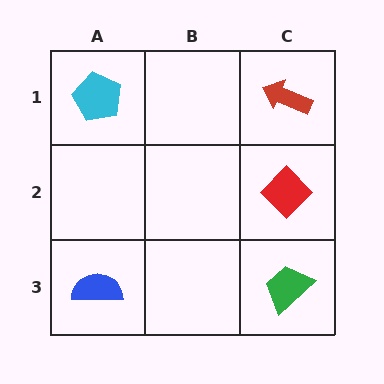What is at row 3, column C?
A green trapezoid.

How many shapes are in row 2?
1 shape.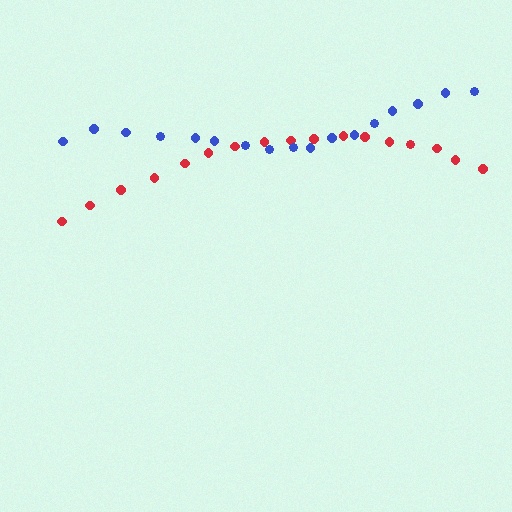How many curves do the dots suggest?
There are 2 distinct paths.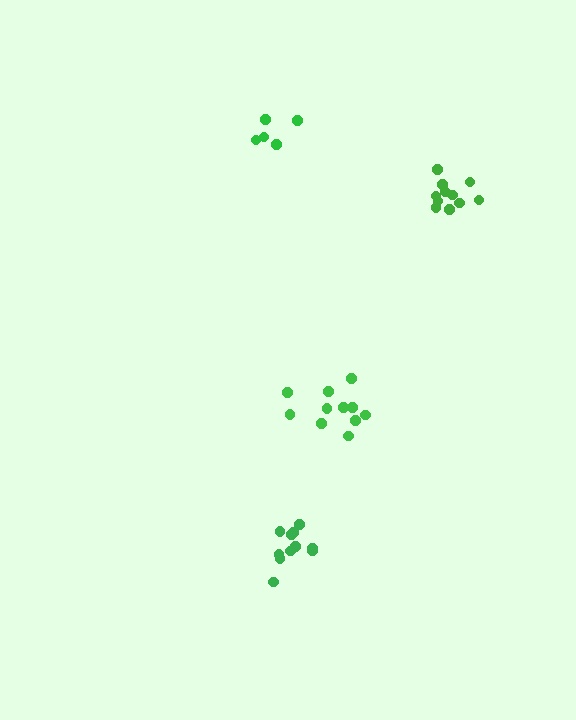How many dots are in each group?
Group 1: 11 dots, Group 2: 11 dots, Group 3: 5 dots, Group 4: 11 dots (38 total).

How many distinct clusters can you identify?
There are 4 distinct clusters.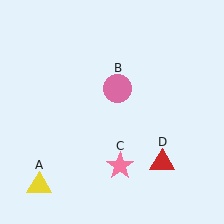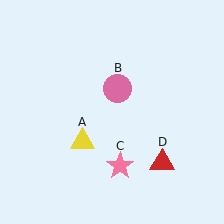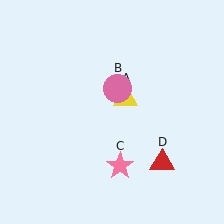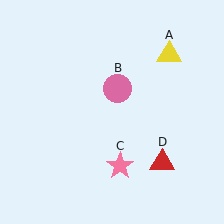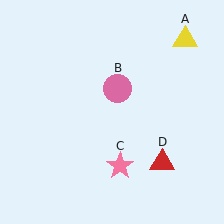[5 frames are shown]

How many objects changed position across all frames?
1 object changed position: yellow triangle (object A).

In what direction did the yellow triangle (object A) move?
The yellow triangle (object A) moved up and to the right.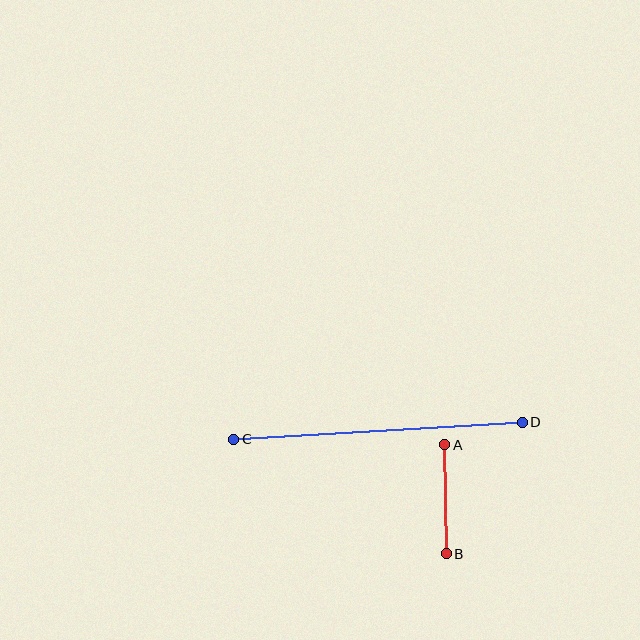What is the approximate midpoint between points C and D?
The midpoint is at approximately (378, 431) pixels.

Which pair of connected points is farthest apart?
Points C and D are farthest apart.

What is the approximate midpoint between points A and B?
The midpoint is at approximately (445, 499) pixels.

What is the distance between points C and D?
The distance is approximately 289 pixels.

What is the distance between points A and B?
The distance is approximately 109 pixels.